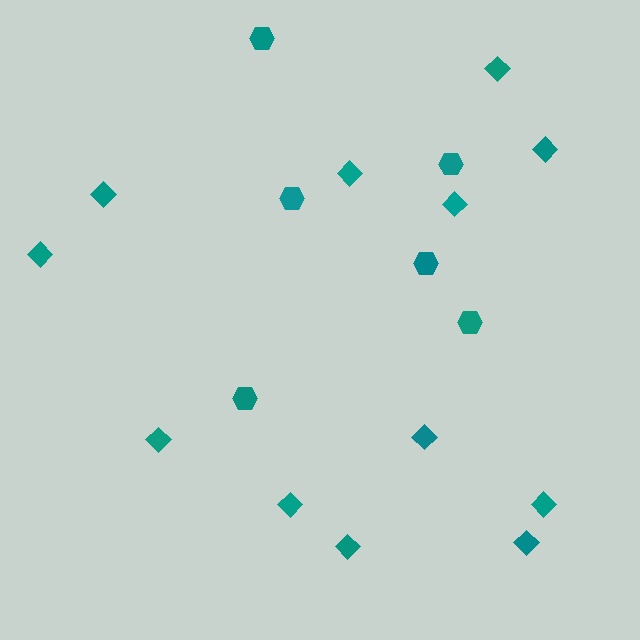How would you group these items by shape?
There are 2 groups: one group of diamonds (12) and one group of hexagons (6).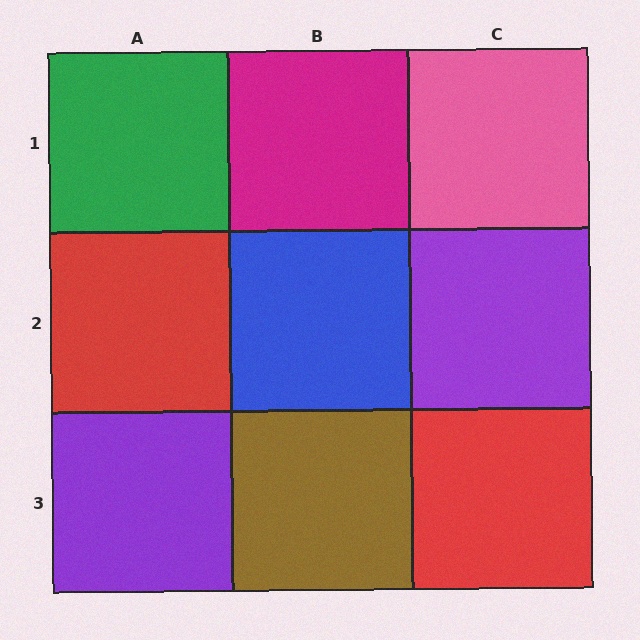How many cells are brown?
1 cell is brown.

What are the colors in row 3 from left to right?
Purple, brown, red.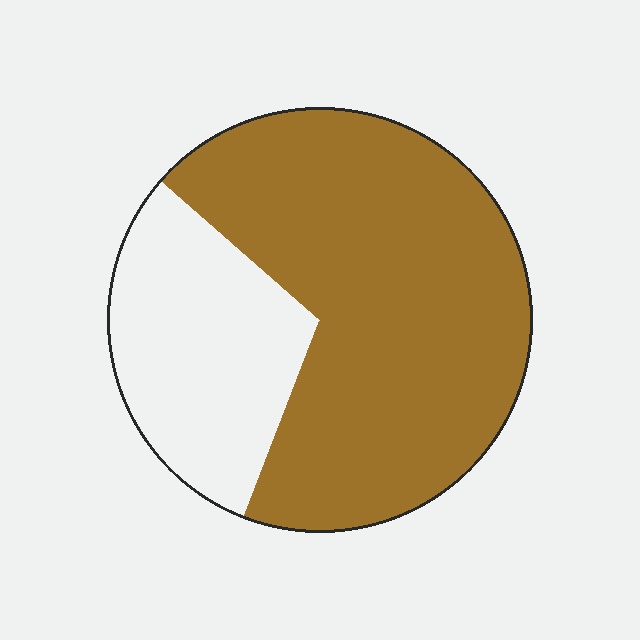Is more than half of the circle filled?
Yes.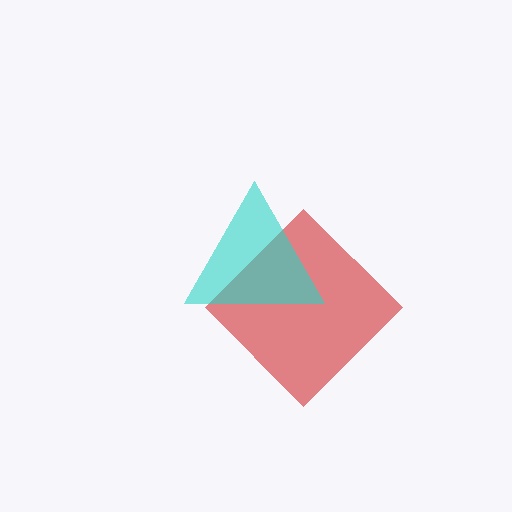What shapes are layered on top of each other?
The layered shapes are: a red diamond, a cyan triangle.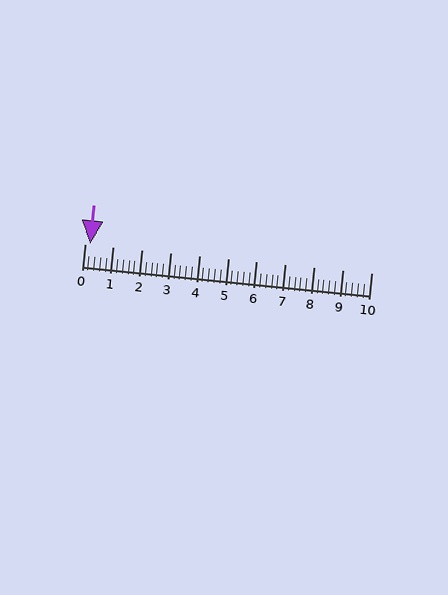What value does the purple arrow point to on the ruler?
The purple arrow points to approximately 0.2.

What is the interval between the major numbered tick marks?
The major tick marks are spaced 1 units apart.